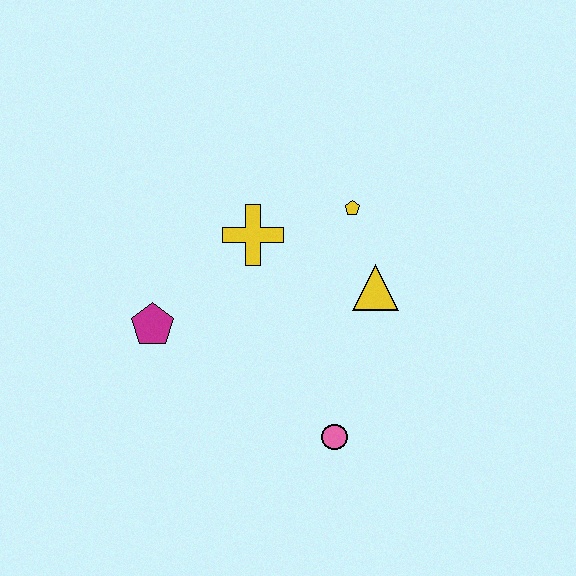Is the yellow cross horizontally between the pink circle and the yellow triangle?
No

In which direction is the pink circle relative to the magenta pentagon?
The pink circle is to the right of the magenta pentagon.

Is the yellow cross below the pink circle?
No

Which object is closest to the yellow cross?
The yellow pentagon is closest to the yellow cross.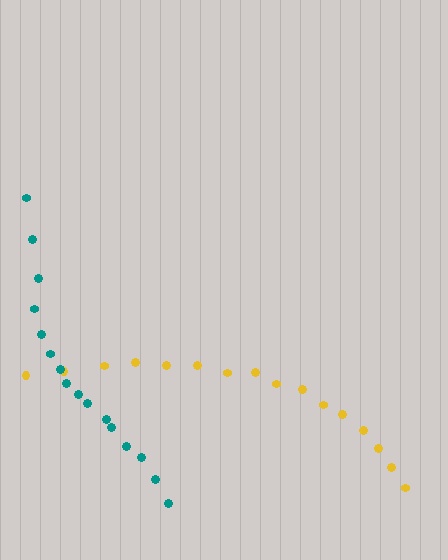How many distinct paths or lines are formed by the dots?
There are 2 distinct paths.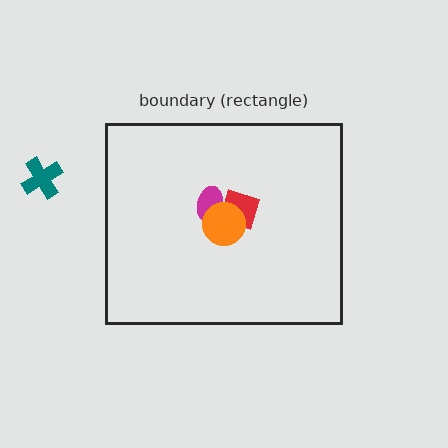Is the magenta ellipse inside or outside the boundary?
Inside.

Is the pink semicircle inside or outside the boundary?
Inside.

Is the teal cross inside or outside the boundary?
Outside.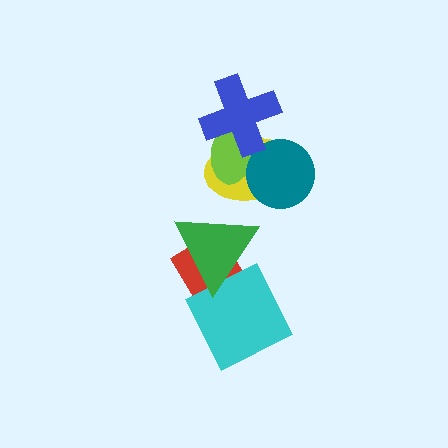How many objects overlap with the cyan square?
2 objects overlap with the cyan square.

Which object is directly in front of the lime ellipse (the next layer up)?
The teal circle is directly in front of the lime ellipse.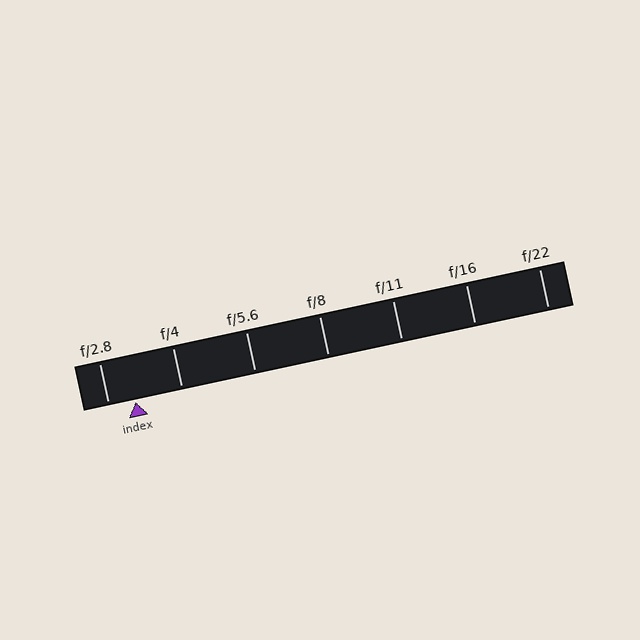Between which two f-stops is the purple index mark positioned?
The index mark is between f/2.8 and f/4.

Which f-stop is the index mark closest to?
The index mark is closest to f/2.8.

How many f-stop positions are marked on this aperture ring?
There are 7 f-stop positions marked.